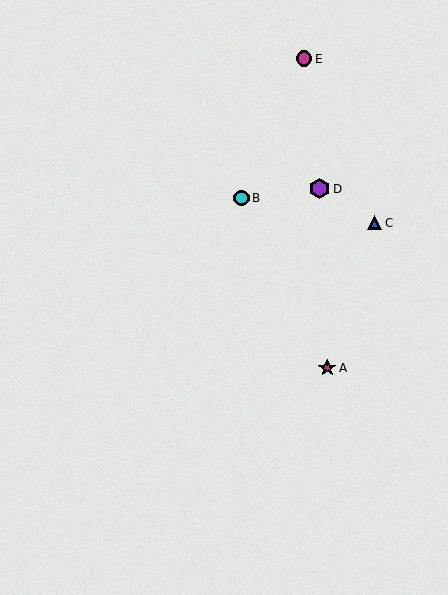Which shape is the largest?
The purple hexagon (labeled D) is the largest.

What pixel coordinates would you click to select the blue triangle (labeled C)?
Click at (374, 223) to select the blue triangle C.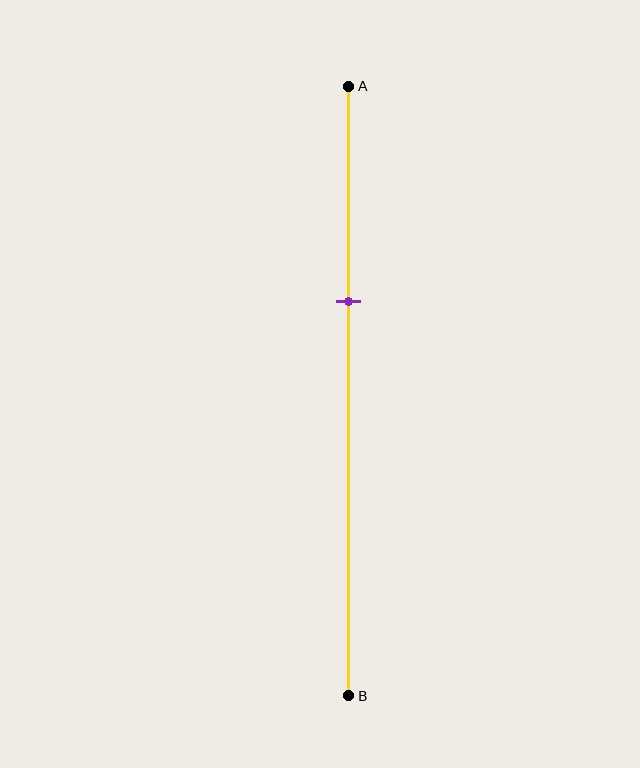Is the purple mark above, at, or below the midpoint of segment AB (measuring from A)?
The purple mark is above the midpoint of segment AB.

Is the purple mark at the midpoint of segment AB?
No, the mark is at about 35% from A, not at the 50% midpoint.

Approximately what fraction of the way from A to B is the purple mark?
The purple mark is approximately 35% of the way from A to B.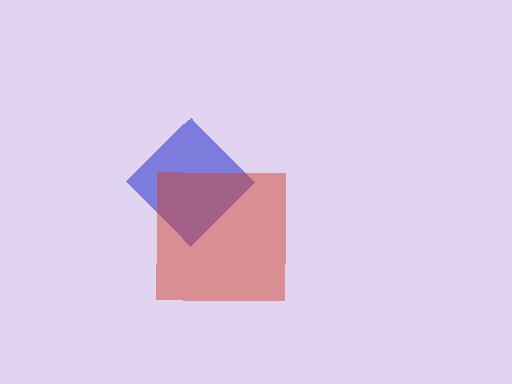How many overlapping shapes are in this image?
There are 2 overlapping shapes in the image.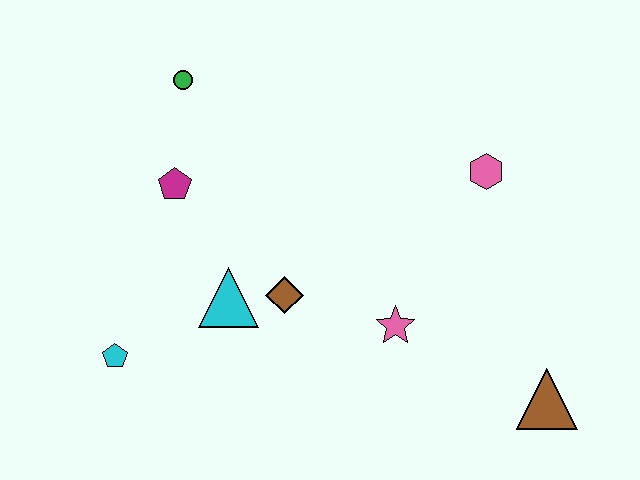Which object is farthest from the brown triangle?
The green circle is farthest from the brown triangle.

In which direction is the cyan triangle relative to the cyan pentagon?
The cyan triangle is to the right of the cyan pentagon.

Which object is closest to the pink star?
The brown diamond is closest to the pink star.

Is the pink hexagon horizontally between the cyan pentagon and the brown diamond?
No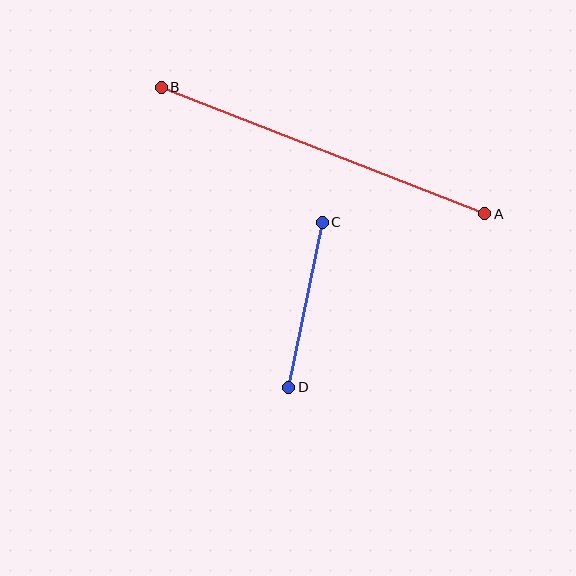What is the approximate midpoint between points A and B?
The midpoint is at approximately (323, 150) pixels.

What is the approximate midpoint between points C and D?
The midpoint is at approximately (305, 305) pixels.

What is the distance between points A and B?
The distance is approximately 347 pixels.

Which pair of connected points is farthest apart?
Points A and B are farthest apart.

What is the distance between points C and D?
The distance is approximately 169 pixels.